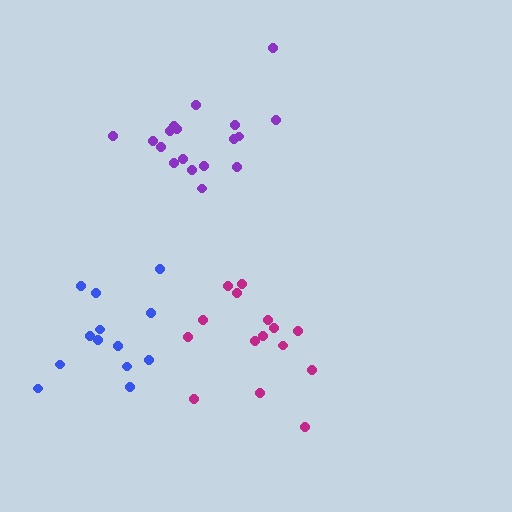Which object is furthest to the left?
The blue cluster is leftmost.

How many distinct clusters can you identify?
There are 3 distinct clusters.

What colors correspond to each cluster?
The clusters are colored: blue, magenta, purple.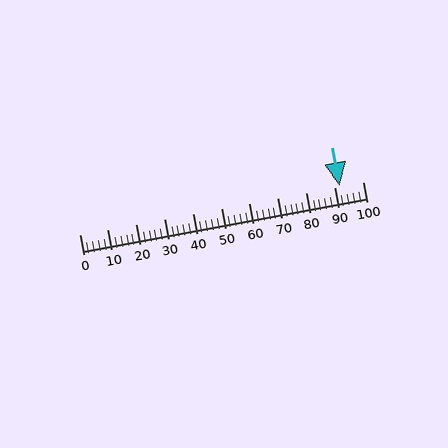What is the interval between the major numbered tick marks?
The major tick marks are spaced 10 units apart.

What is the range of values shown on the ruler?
The ruler shows values from 0 to 100.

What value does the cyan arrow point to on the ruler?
The cyan arrow points to approximately 92.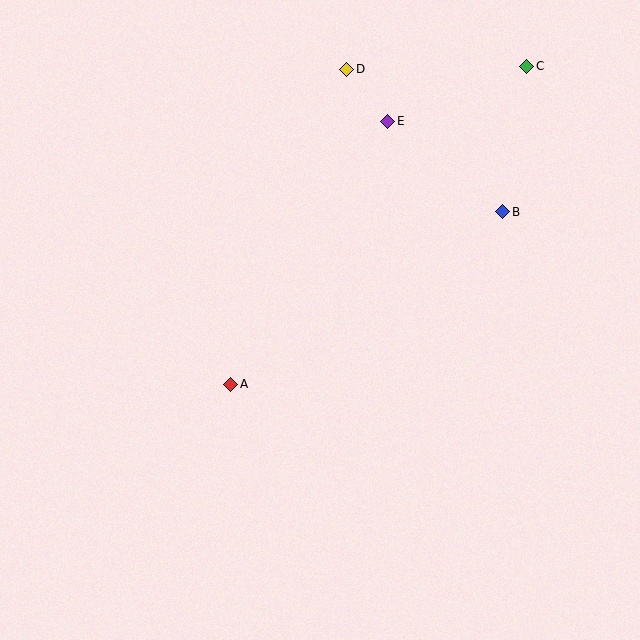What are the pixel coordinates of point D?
Point D is at (347, 69).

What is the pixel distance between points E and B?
The distance between E and B is 146 pixels.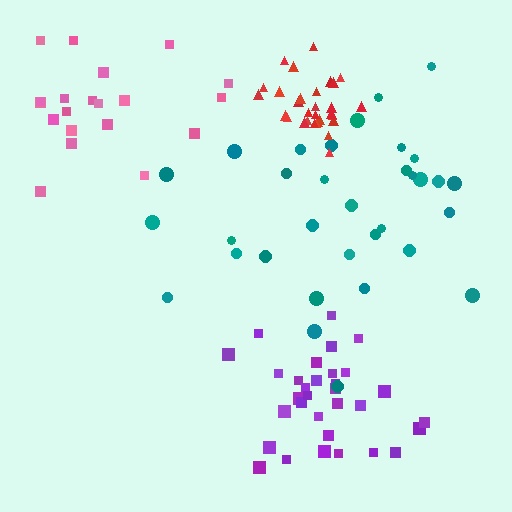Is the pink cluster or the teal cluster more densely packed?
Pink.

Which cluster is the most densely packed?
Red.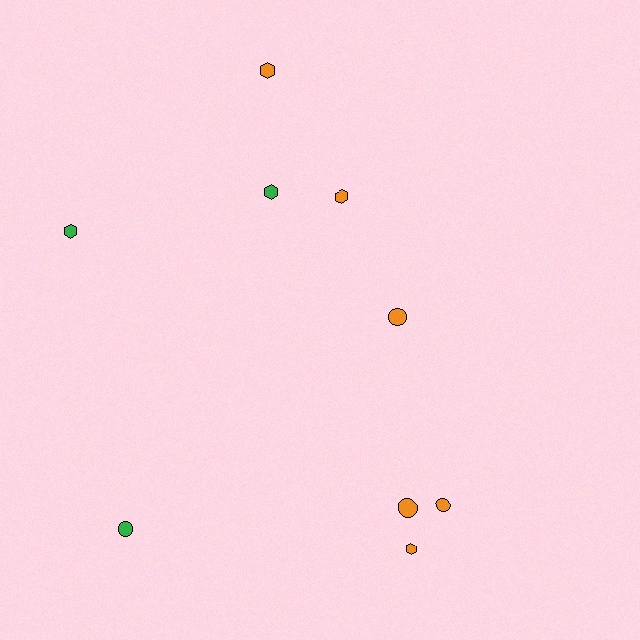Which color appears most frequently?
Orange, with 6 objects.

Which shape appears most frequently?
Hexagon, with 5 objects.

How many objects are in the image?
There are 9 objects.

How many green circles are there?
There is 1 green circle.